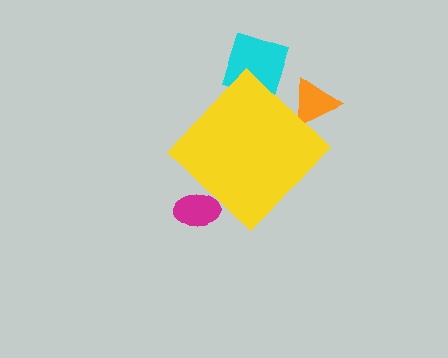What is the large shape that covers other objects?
A yellow diamond.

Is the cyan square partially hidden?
Yes, the cyan square is partially hidden behind the yellow diamond.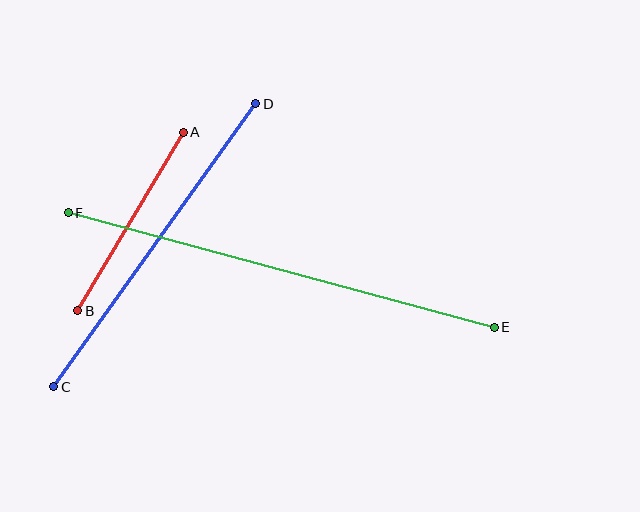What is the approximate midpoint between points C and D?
The midpoint is at approximately (155, 245) pixels.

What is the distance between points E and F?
The distance is approximately 441 pixels.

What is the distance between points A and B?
The distance is approximately 207 pixels.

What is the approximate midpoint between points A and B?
The midpoint is at approximately (130, 222) pixels.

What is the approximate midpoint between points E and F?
The midpoint is at approximately (281, 270) pixels.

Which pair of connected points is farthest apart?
Points E and F are farthest apart.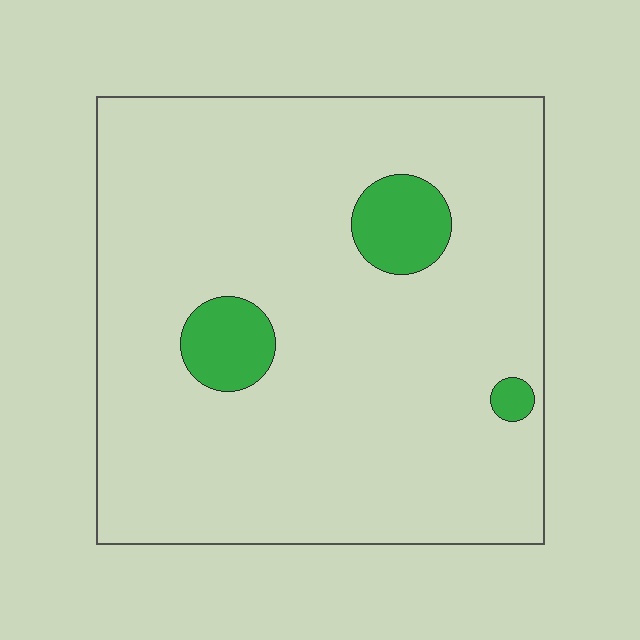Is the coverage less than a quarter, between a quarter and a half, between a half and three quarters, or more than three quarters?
Less than a quarter.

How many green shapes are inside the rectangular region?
3.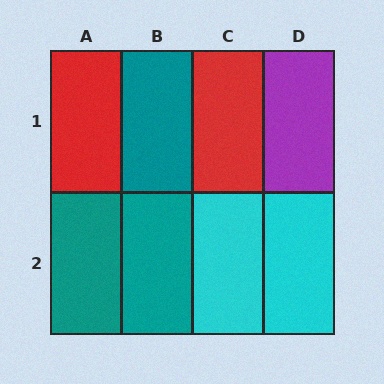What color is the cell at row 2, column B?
Teal.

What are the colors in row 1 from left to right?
Red, teal, red, purple.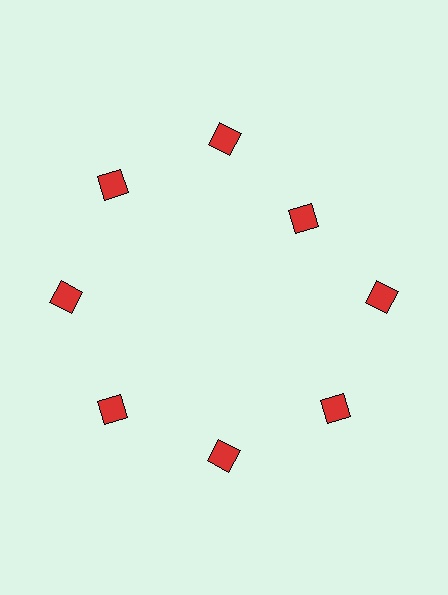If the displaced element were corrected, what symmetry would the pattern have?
It would have 8-fold rotational symmetry — the pattern would map onto itself every 45 degrees.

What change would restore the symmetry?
The symmetry would be restored by moving it outward, back onto the ring so that all 8 diamonds sit at equal angles and equal distance from the center.